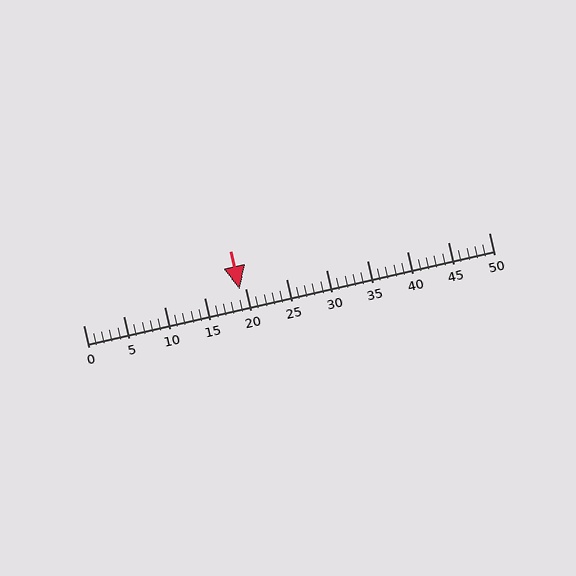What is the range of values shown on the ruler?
The ruler shows values from 0 to 50.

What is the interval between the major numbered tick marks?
The major tick marks are spaced 5 units apart.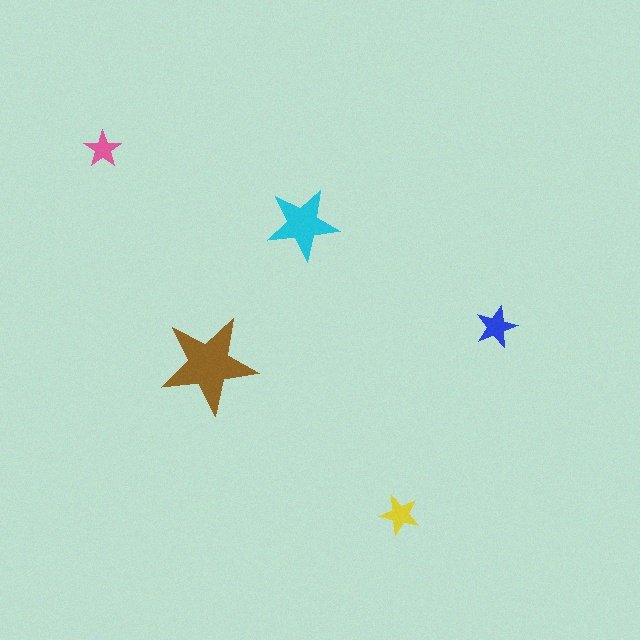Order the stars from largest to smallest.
the brown one, the cyan one, the blue one, the yellow one, the pink one.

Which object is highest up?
The pink star is topmost.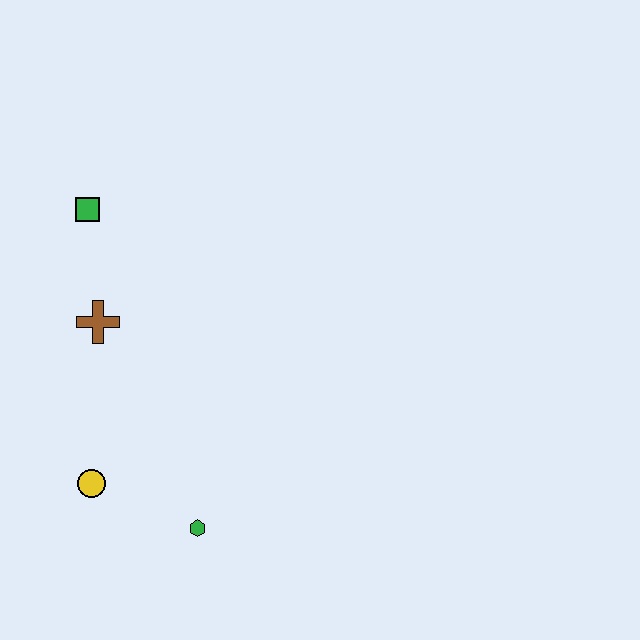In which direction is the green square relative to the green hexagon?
The green square is above the green hexagon.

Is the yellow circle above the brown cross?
No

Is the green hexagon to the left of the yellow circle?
No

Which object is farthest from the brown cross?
The green hexagon is farthest from the brown cross.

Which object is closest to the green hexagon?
The yellow circle is closest to the green hexagon.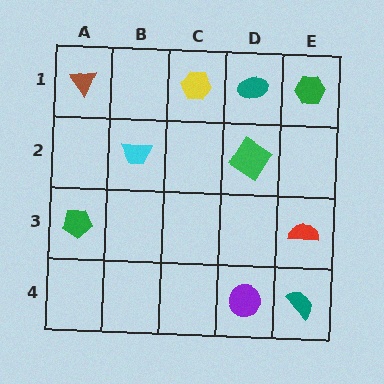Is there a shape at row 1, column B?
No, that cell is empty.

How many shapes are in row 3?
2 shapes.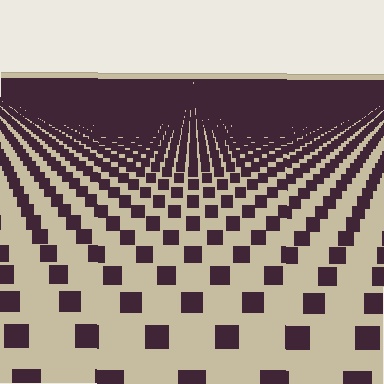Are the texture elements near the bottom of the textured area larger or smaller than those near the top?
Larger. Near the bottom, elements are closer to the viewer and appear at a bigger on-screen size.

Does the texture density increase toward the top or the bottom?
Density increases toward the top.